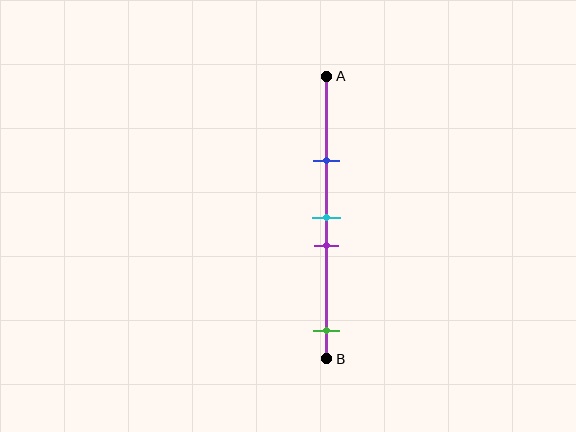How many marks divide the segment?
There are 4 marks dividing the segment.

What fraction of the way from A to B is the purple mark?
The purple mark is approximately 60% (0.6) of the way from A to B.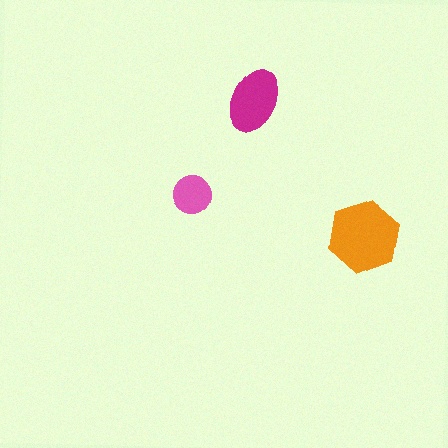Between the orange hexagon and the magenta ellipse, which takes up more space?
The orange hexagon.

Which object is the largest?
The orange hexagon.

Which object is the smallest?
The pink circle.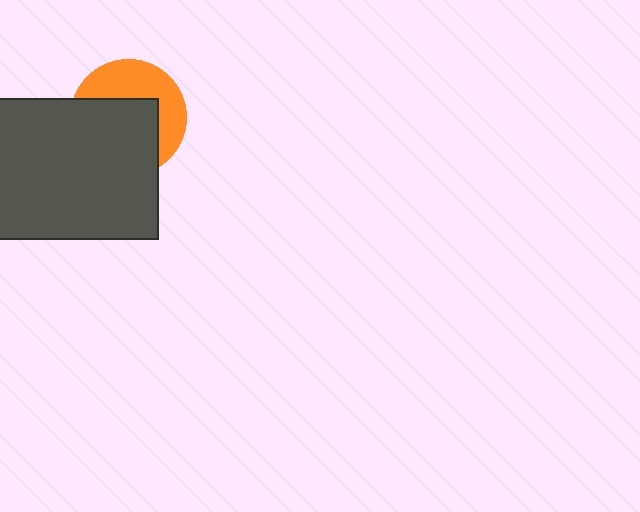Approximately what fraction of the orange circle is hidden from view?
Roughly 58% of the orange circle is hidden behind the dark gray rectangle.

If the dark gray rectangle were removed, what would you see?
You would see the complete orange circle.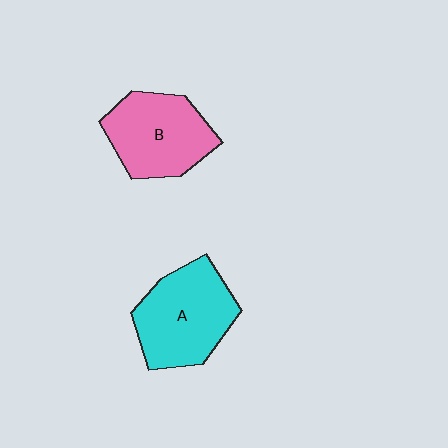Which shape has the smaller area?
Shape B (pink).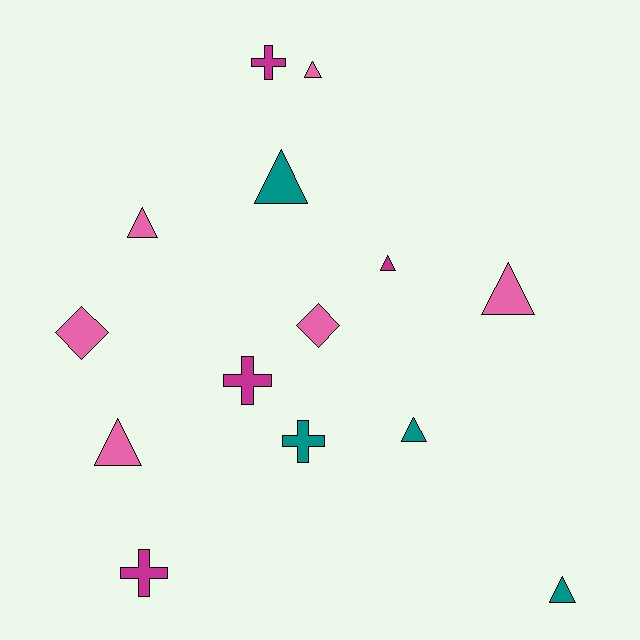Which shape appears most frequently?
Triangle, with 8 objects.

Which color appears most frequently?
Pink, with 6 objects.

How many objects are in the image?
There are 14 objects.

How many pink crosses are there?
There are no pink crosses.